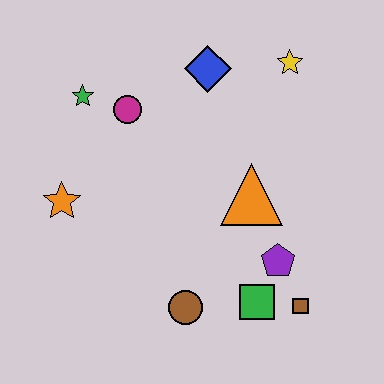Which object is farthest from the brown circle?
The yellow star is farthest from the brown circle.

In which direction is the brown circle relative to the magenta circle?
The brown circle is below the magenta circle.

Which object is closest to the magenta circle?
The green star is closest to the magenta circle.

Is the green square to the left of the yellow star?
Yes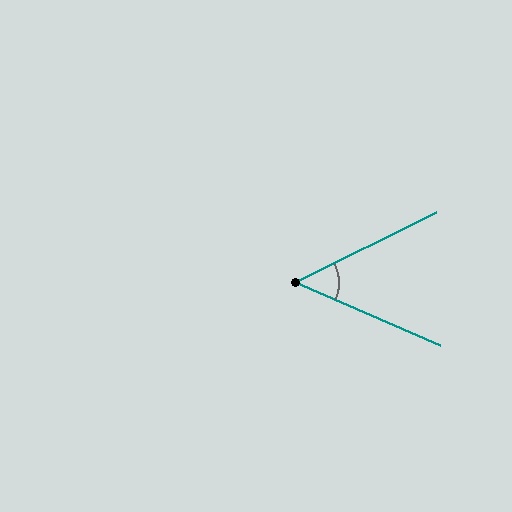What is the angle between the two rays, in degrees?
Approximately 50 degrees.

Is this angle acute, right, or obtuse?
It is acute.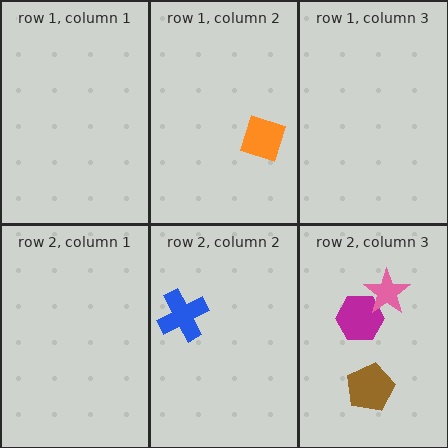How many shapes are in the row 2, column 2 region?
1.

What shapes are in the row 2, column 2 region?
The blue cross.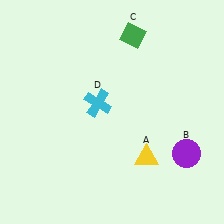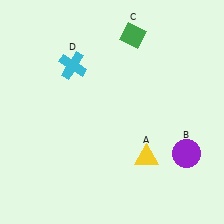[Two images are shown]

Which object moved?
The cyan cross (D) moved up.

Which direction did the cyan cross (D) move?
The cyan cross (D) moved up.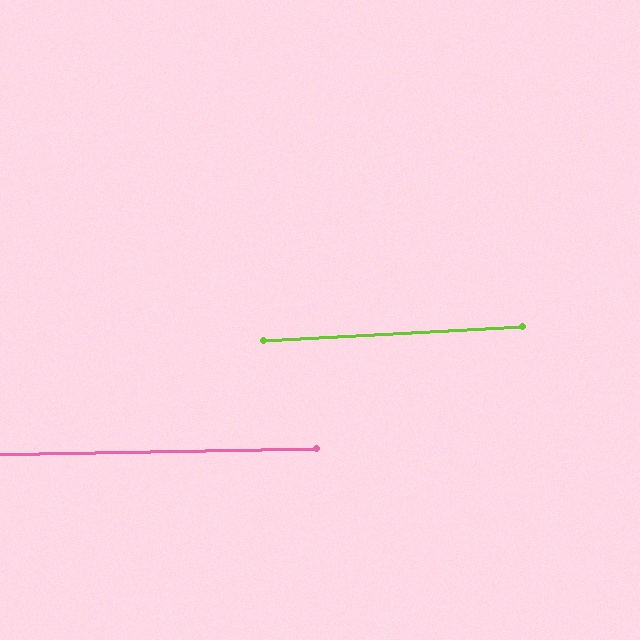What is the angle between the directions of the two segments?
Approximately 2 degrees.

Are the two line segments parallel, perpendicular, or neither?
Parallel — their directions differ by only 1.9°.